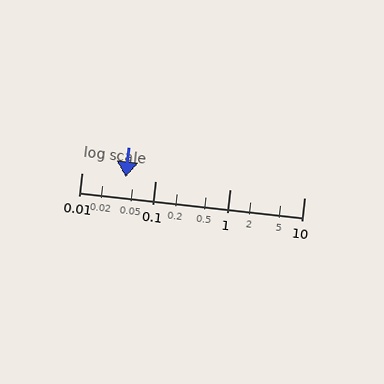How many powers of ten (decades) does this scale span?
The scale spans 3 decades, from 0.01 to 10.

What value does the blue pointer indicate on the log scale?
The pointer indicates approximately 0.039.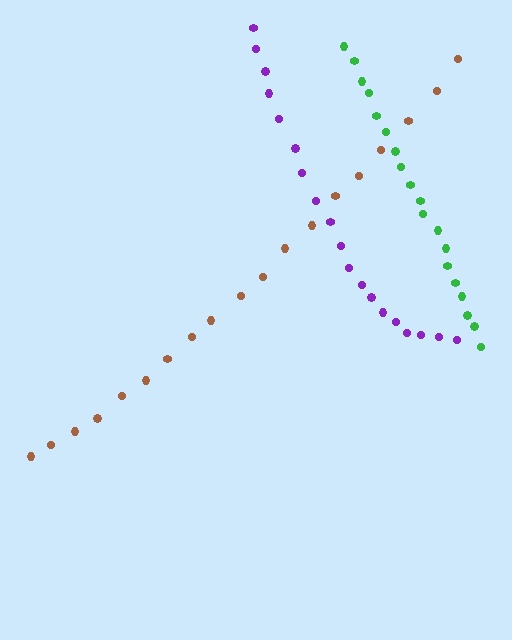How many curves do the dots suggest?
There are 3 distinct paths.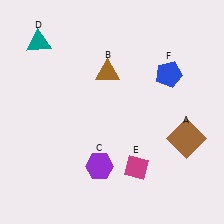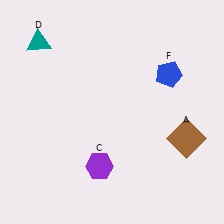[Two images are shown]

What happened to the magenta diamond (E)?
The magenta diamond (E) was removed in Image 2. It was in the bottom-right area of Image 1.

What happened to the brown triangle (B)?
The brown triangle (B) was removed in Image 2. It was in the top-left area of Image 1.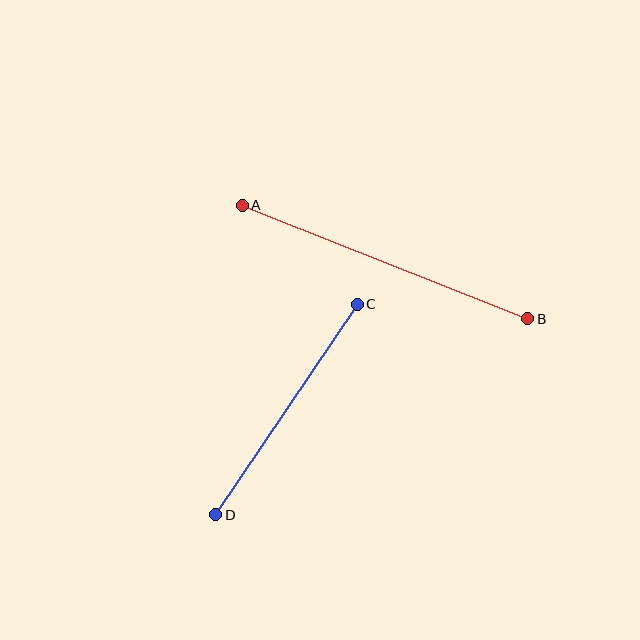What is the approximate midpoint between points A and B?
The midpoint is at approximately (385, 262) pixels.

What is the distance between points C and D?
The distance is approximately 254 pixels.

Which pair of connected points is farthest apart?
Points A and B are farthest apart.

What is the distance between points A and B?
The distance is approximately 307 pixels.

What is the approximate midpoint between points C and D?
The midpoint is at approximately (286, 409) pixels.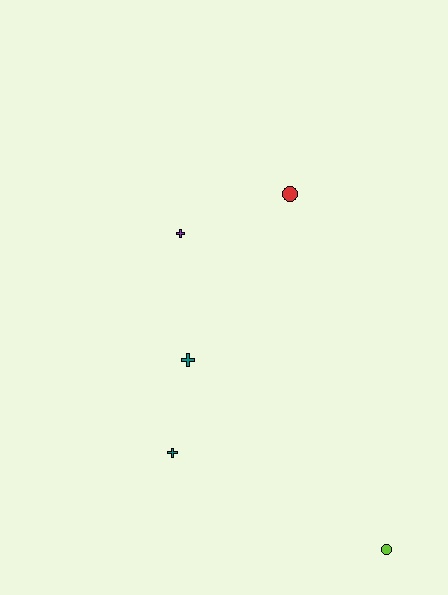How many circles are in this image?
There are 2 circles.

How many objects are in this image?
There are 5 objects.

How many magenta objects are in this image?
There are no magenta objects.